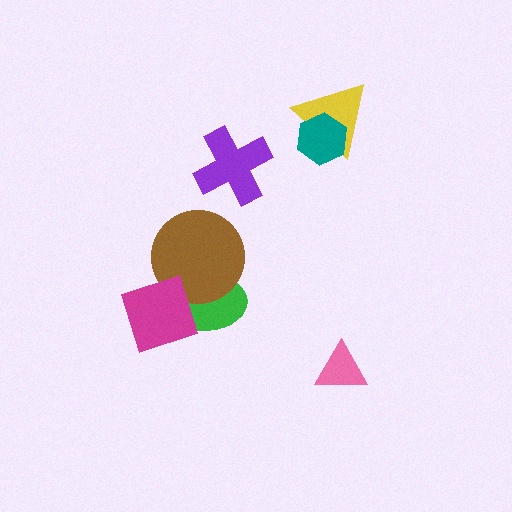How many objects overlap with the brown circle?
2 objects overlap with the brown circle.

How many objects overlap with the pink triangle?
0 objects overlap with the pink triangle.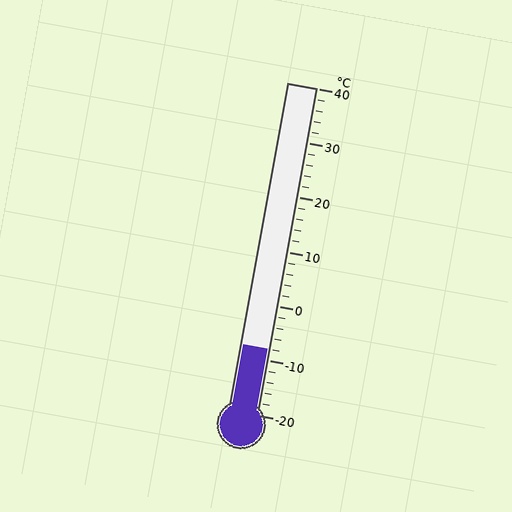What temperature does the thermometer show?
The thermometer shows approximately -8°C.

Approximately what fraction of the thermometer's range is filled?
The thermometer is filled to approximately 20% of its range.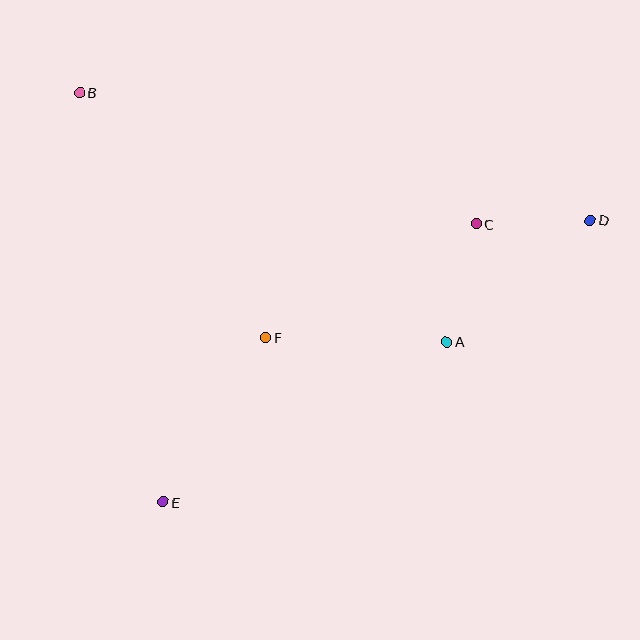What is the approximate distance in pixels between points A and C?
The distance between A and C is approximately 122 pixels.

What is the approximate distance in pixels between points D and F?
The distance between D and F is approximately 345 pixels.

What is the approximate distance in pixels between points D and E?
The distance between D and E is approximately 511 pixels.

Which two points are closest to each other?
Points C and D are closest to each other.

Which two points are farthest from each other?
Points B and D are farthest from each other.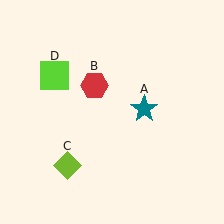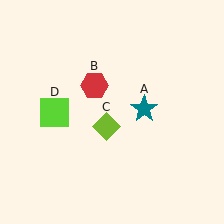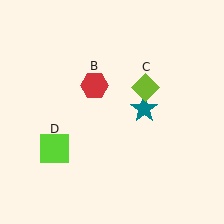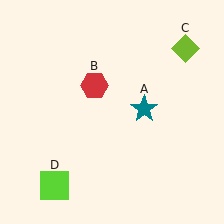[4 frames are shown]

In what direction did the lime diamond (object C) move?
The lime diamond (object C) moved up and to the right.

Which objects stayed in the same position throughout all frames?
Teal star (object A) and red hexagon (object B) remained stationary.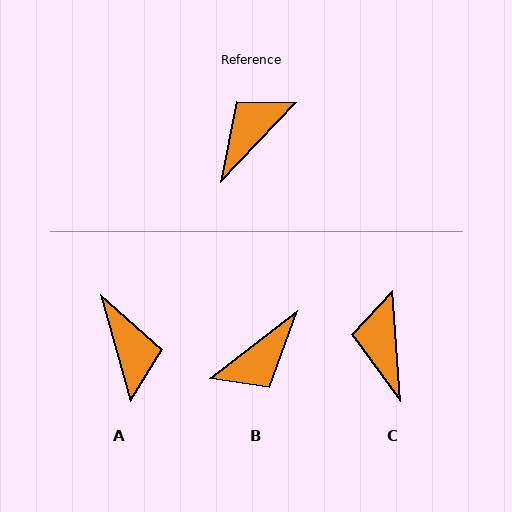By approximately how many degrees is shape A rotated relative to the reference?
Approximately 121 degrees clockwise.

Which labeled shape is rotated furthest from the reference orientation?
B, about 172 degrees away.